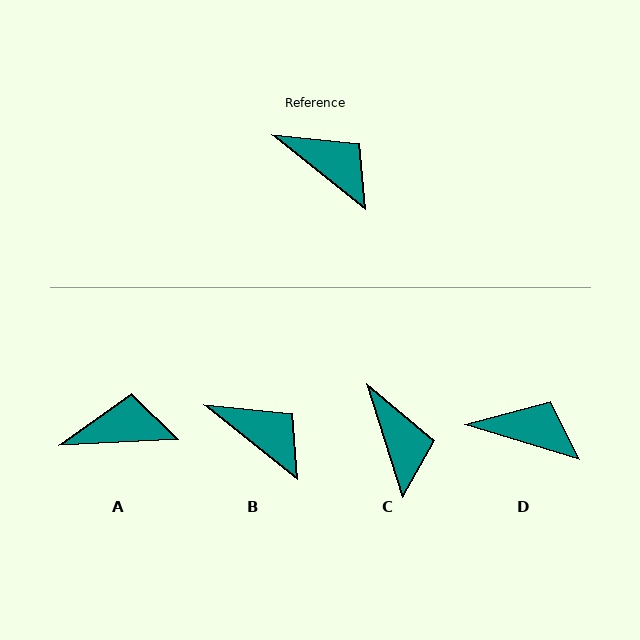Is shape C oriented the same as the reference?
No, it is off by about 34 degrees.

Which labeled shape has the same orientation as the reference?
B.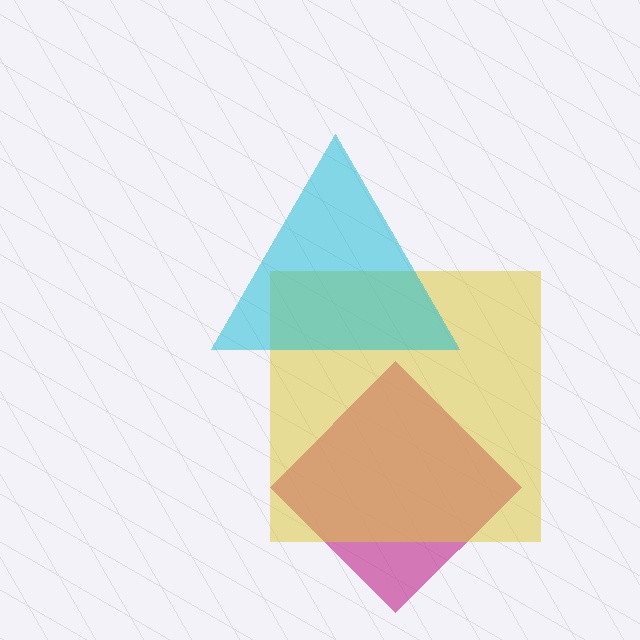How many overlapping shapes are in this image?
There are 3 overlapping shapes in the image.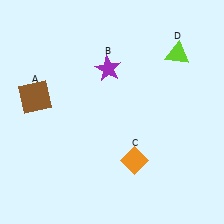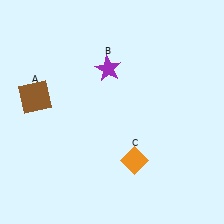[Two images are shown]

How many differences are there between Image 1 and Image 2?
There is 1 difference between the two images.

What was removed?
The lime triangle (D) was removed in Image 2.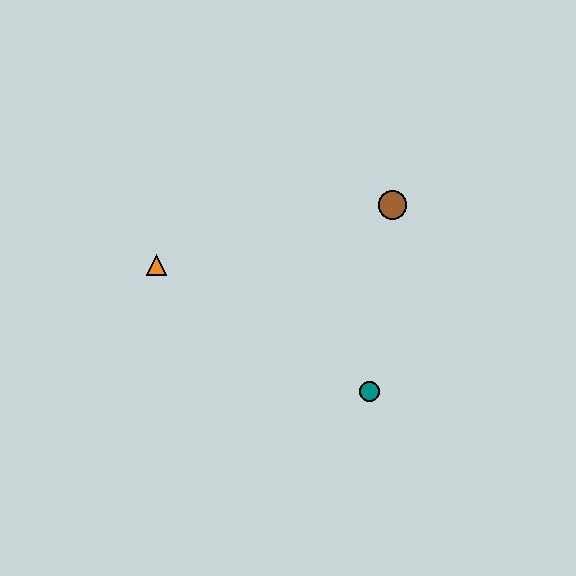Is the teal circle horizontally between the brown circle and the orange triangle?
Yes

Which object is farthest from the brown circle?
The orange triangle is farthest from the brown circle.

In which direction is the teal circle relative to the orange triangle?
The teal circle is to the right of the orange triangle.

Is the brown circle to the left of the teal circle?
No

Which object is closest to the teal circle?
The brown circle is closest to the teal circle.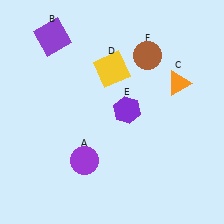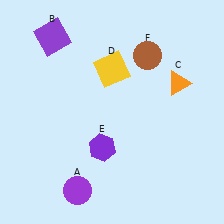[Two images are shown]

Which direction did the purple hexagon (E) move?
The purple hexagon (E) moved down.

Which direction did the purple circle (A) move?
The purple circle (A) moved down.